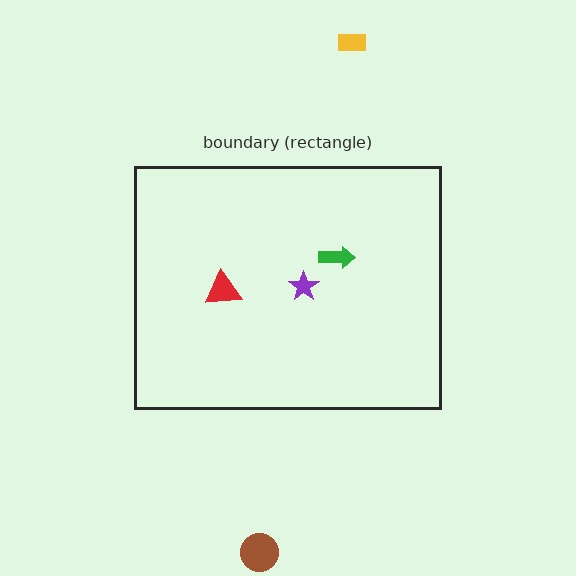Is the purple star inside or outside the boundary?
Inside.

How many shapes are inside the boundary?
3 inside, 2 outside.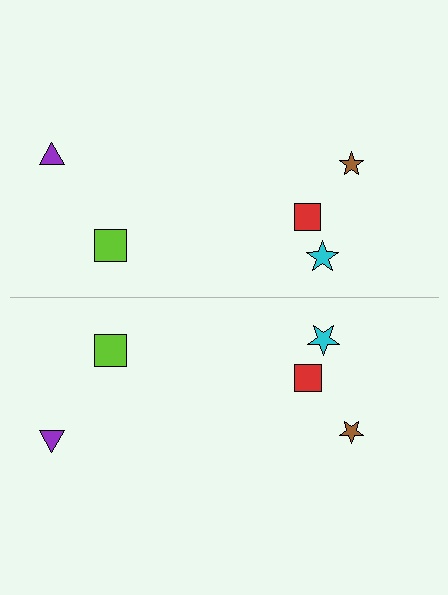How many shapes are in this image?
There are 10 shapes in this image.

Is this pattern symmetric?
Yes, this pattern has bilateral (reflection) symmetry.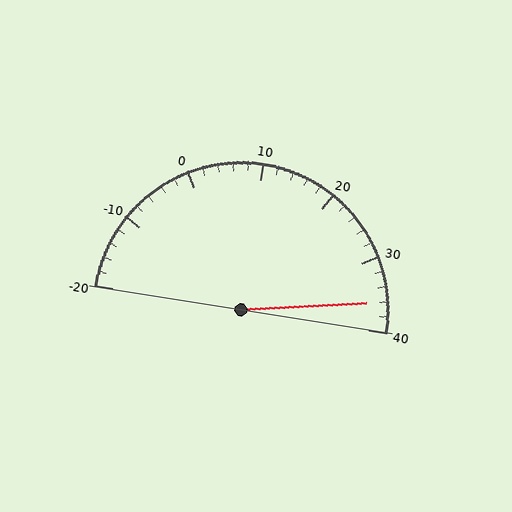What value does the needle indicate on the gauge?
The needle indicates approximately 36.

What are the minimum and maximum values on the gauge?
The gauge ranges from -20 to 40.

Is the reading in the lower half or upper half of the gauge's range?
The reading is in the upper half of the range (-20 to 40).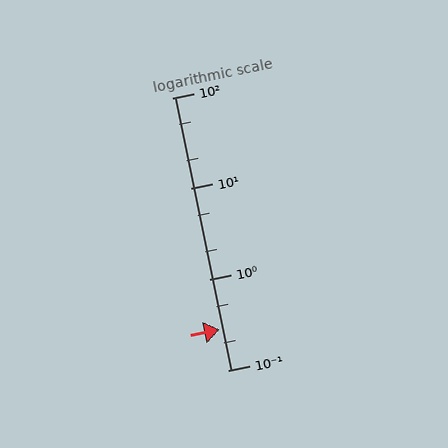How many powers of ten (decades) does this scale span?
The scale spans 3 decades, from 0.1 to 100.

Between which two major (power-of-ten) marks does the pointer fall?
The pointer is between 0.1 and 1.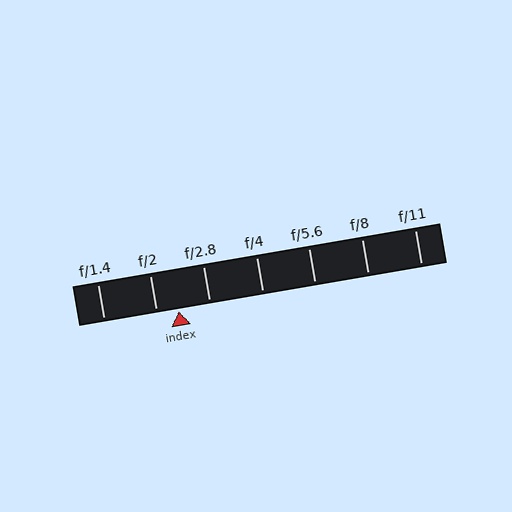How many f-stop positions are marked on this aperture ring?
There are 7 f-stop positions marked.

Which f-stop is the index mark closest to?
The index mark is closest to f/2.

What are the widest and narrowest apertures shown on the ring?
The widest aperture shown is f/1.4 and the narrowest is f/11.